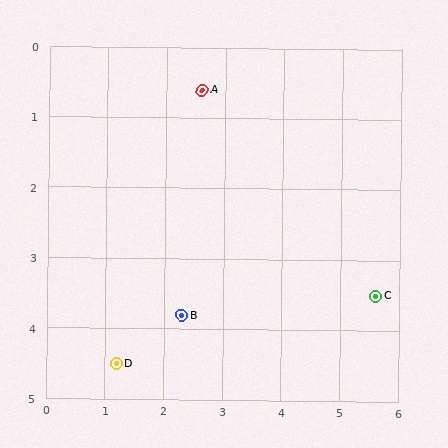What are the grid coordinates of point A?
Point A is at approximately (2.6, 0.6).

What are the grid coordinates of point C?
Point C is at approximately (5.6, 3.5).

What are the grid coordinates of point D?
Point D is at approximately (1.2, 4.5).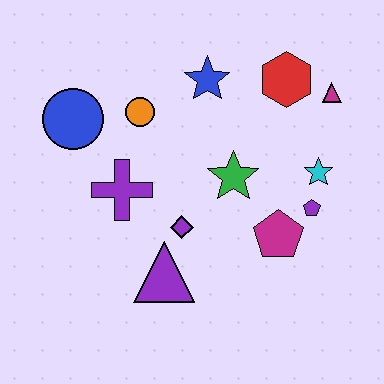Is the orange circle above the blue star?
No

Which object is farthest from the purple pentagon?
The blue circle is farthest from the purple pentagon.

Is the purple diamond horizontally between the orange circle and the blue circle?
No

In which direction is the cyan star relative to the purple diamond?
The cyan star is to the right of the purple diamond.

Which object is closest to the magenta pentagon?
The purple pentagon is closest to the magenta pentagon.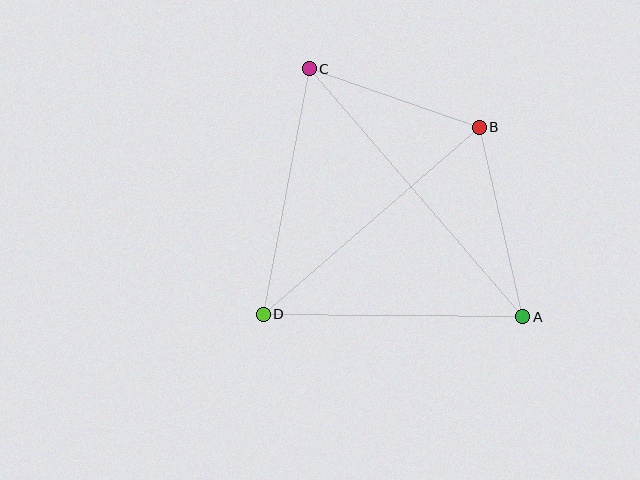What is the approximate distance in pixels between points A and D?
The distance between A and D is approximately 259 pixels.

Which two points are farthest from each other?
Points A and C are farthest from each other.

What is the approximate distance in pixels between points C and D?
The distance between C and D is approximately 250 pixels.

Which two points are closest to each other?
Points B and C are closest to each other.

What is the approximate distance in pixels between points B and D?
The distance between B and D is approximately 286 pixels.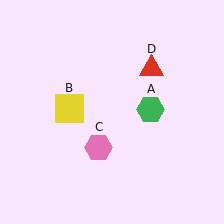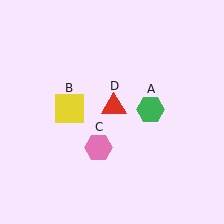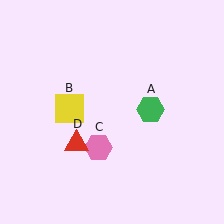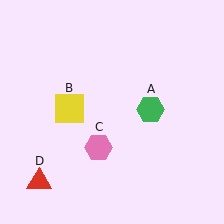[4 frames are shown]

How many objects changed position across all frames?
1 object changed position: red triangle (object D).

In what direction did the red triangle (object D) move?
The red triangle (object D) moved down and to the left.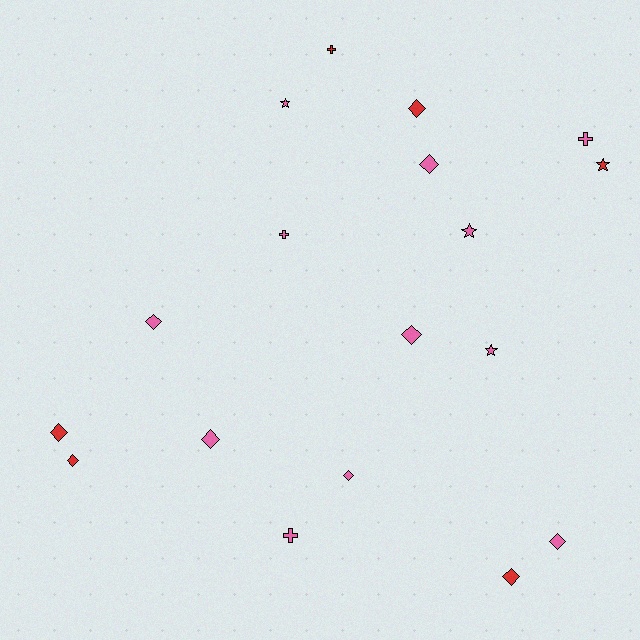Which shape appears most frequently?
Diamond, with 10 objects.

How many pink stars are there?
There are 3 pink stars.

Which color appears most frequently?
Pink, with 12 objects.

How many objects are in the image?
There are 18 objects.